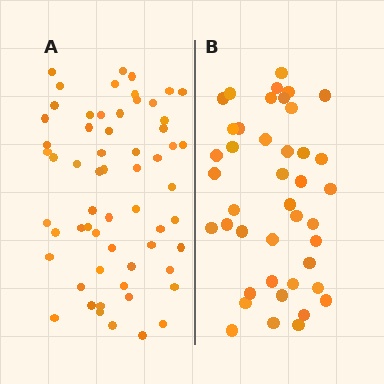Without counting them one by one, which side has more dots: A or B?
Region A (the left region) has more dots.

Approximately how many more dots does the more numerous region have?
Region A has approximately 20 more dots than region B.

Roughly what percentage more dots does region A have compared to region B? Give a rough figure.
About 45% more.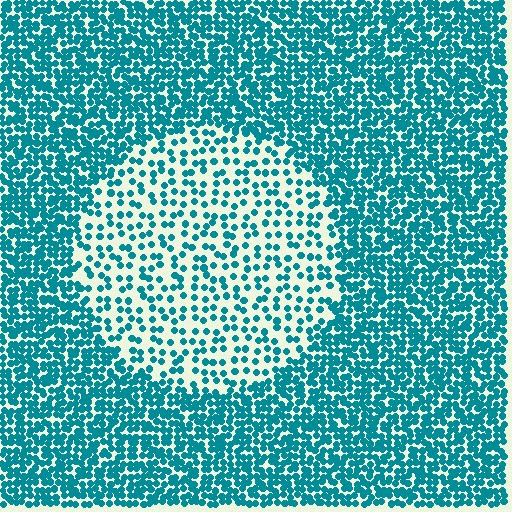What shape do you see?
I see a circle.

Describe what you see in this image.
The image contains small teal elements arranged at two different densities. A circle-shaped region is visible where the elements are less densely packed than the surrounding area.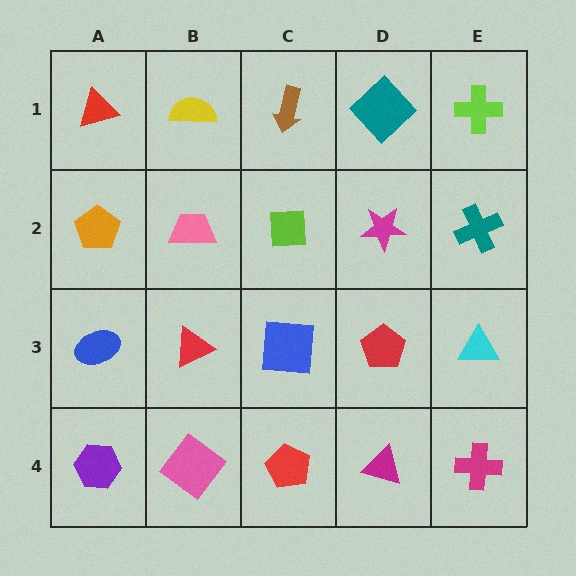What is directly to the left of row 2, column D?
A lime square.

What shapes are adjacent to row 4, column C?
A blue square (row 3, column C), a pink diamond (row 4, column B), a magenta triangle (row 4, column D).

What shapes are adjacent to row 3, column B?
A pink trapezoid (row 2, column B), a pink diamond (row 4, column B), a blue ellipse (row 3, column A), a blue square (row 3, column C).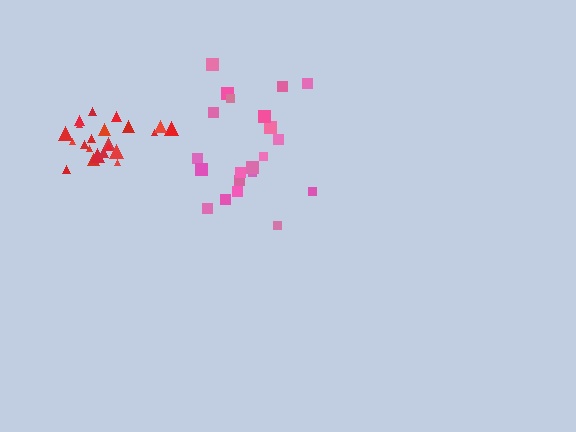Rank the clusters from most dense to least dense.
red, pink.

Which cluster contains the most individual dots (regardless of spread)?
Red (22).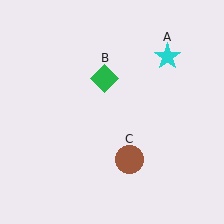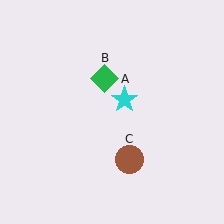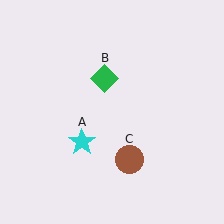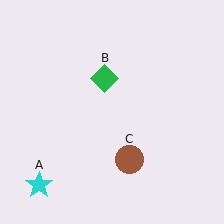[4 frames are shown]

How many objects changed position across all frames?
1 object changed position: cyan star (object A).